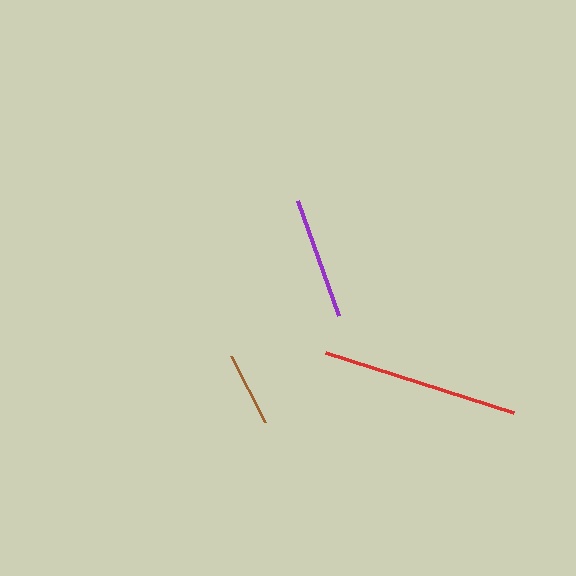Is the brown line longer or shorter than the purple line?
The purple line is longer than the brown line.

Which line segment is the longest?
The red line is the longest at approximately 197 pixels.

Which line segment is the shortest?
The brown line is the shortest at approximately 75 pixels.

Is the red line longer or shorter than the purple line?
The red line is longer than the purple line.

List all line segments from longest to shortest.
From longest to shortest: red, purple, brown.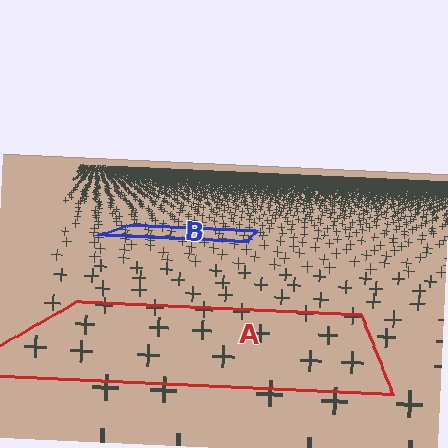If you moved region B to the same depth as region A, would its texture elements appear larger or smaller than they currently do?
They would appear larger. At a closer depth, the same texture elements are projected at a bigger on-screen size.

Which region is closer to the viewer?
Region A is closer. The texture elements there are larger and more spread out.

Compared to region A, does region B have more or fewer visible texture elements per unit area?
Region B has more texture elements per unit area — they are packed more densely because it is farther away.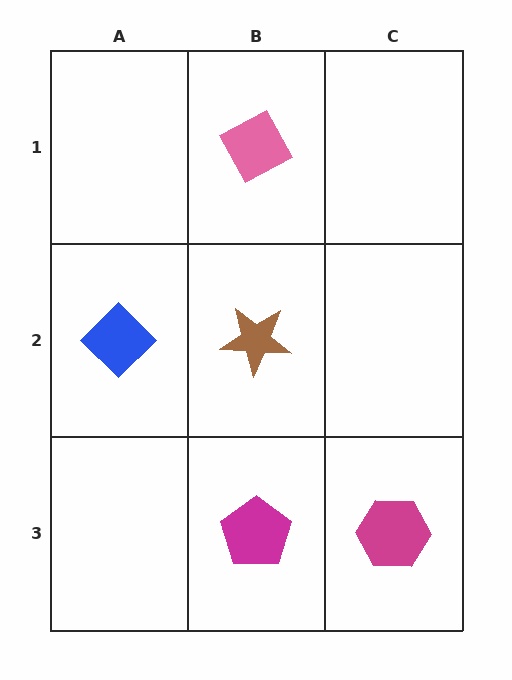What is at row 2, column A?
A blue diamond.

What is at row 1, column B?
A pink diamond.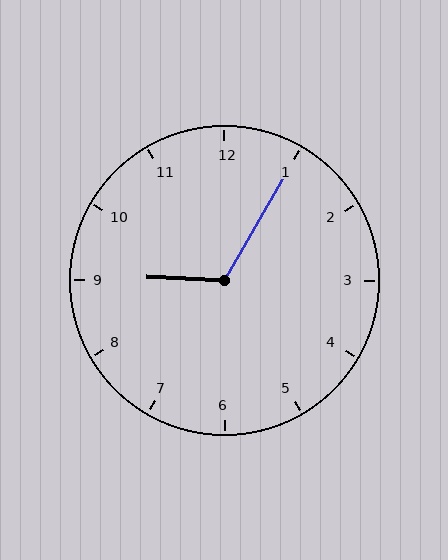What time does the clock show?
9:05.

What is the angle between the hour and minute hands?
Approximately 118 degrees.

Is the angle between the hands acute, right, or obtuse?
It is obtuse.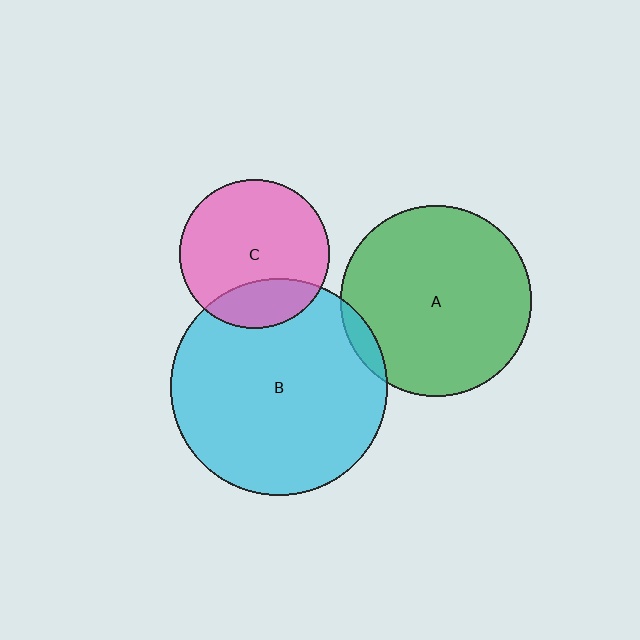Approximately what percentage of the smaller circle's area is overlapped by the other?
Approximately 5%.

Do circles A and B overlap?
Yes.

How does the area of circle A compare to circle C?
Approximately 1.6 times.